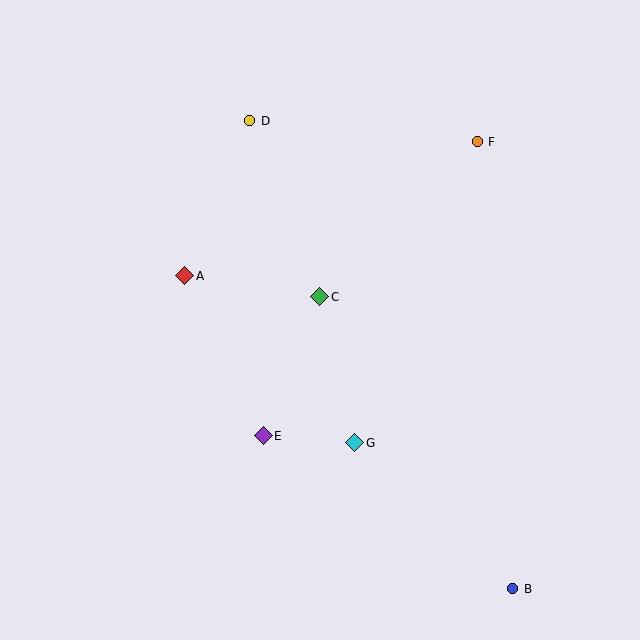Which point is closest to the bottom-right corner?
Point B is closest to the bottom-right corner.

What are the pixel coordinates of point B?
Point B is at (512, 589).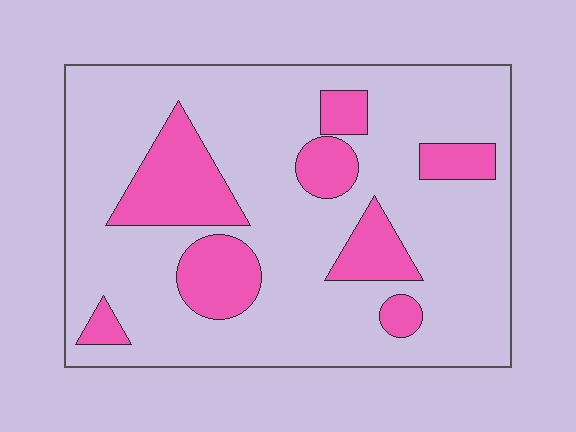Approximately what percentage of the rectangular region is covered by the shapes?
Approximately 20%.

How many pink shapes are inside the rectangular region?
8.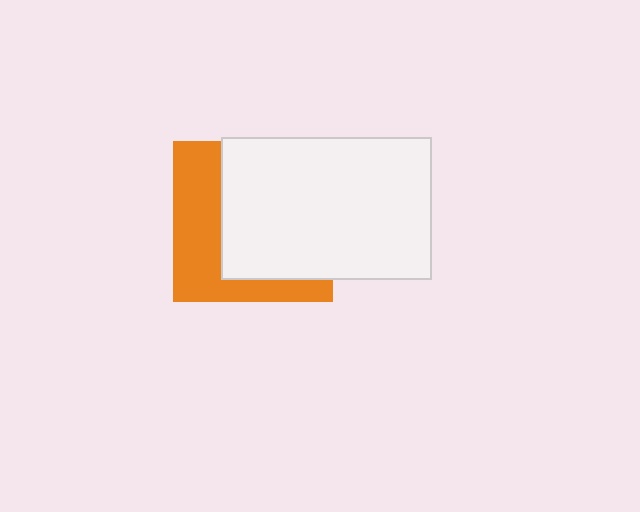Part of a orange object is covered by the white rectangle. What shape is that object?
It is a square.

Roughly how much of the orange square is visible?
A small part of it is visible (roughly 40%).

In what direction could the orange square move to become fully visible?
The orange square could move left. That would shift it out from behind the white rectangle entirely.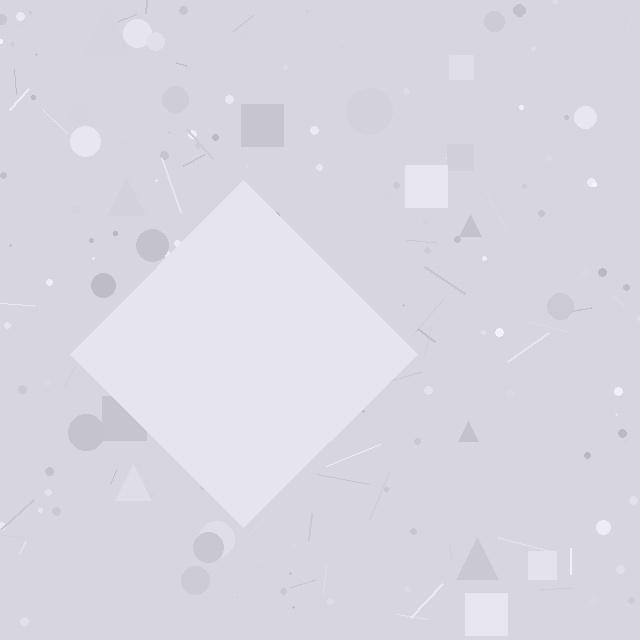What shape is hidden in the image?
A diamond is hidden in the image.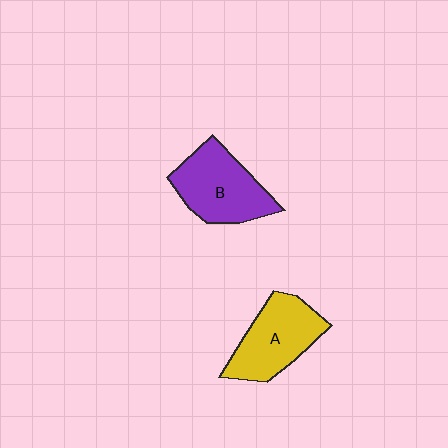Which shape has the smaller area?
Shape A (yellow).